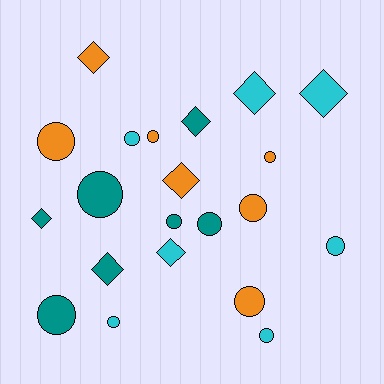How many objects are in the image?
There are 21 objects.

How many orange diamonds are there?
There are 2 orange diamonds.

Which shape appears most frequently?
Circle, with 13 objects.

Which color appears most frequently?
Cyan, with 7 objects.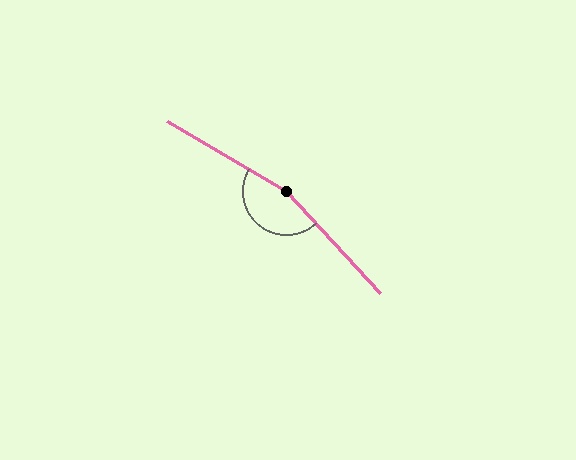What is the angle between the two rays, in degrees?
Approximately 164 degrees.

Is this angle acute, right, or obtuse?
It is obtuse.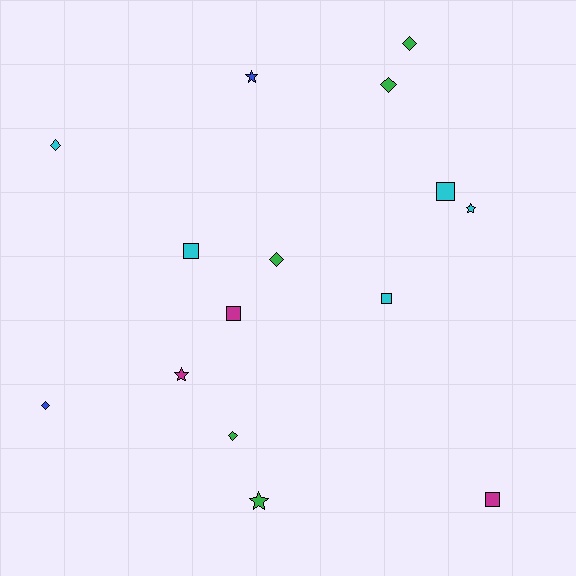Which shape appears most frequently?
Diamond, with 6 objects.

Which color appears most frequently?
Cyan, with 5 objects.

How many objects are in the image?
There are 15 objects.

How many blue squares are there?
There are no blue squares.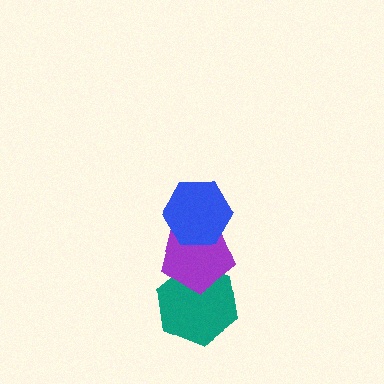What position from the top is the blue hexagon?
The blue hexagon is 1st from the top.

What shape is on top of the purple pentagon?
The blue hexagon is on top of the purple pentagon.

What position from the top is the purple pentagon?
The purple pentagon is 2nd from the top.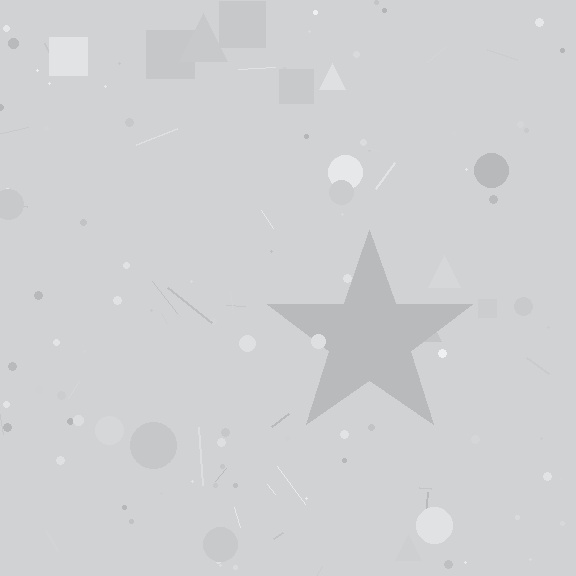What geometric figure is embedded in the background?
A star is embedded in the background.